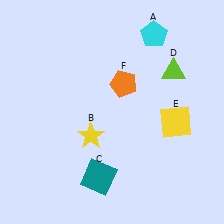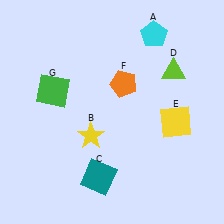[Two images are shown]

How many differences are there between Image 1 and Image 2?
There is 1 difference between the two images.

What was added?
A green square (G) was added in Image 2.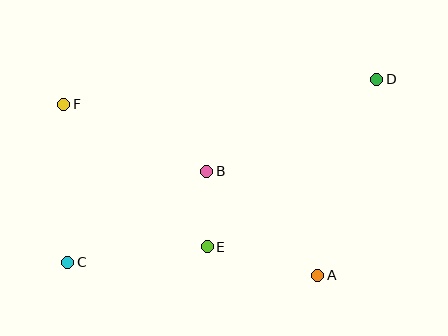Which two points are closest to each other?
Points B and E are closest to each other.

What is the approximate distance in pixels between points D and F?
The distance between D and F is approximately 314 pixels.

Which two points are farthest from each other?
Points C and D are farthest from each other.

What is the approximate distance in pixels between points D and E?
The distance between D and E is approximately 238 pixels.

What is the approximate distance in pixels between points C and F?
The distance between C and F is approximately 158 pixels.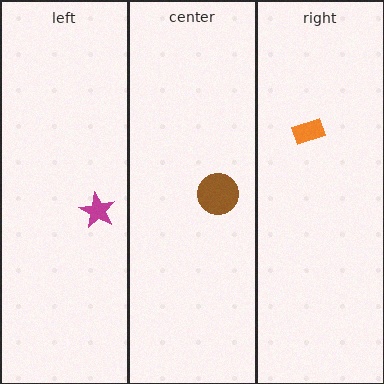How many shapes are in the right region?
1.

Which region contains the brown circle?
The center region.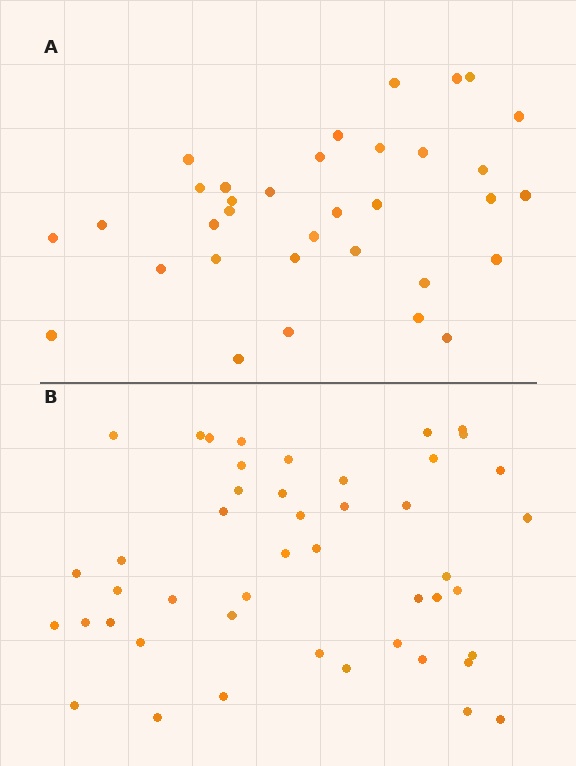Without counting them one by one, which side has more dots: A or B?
Region B (the bottom region) has more dots.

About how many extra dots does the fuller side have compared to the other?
Region B has roughly 12 or so more dots than region A.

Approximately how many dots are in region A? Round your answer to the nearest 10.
About 30 dots. (The exact count is 34, which rounds to 30.)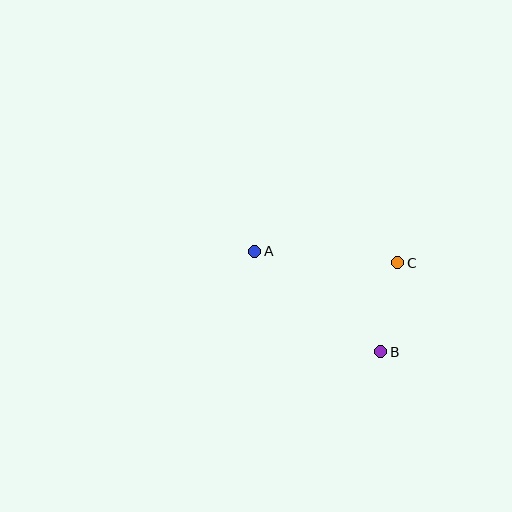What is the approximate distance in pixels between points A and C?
The distance between A and C is approximately 144 pixels.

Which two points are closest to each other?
Points B and C are closest to each other.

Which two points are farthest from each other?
Points A and B are farthest from each other.